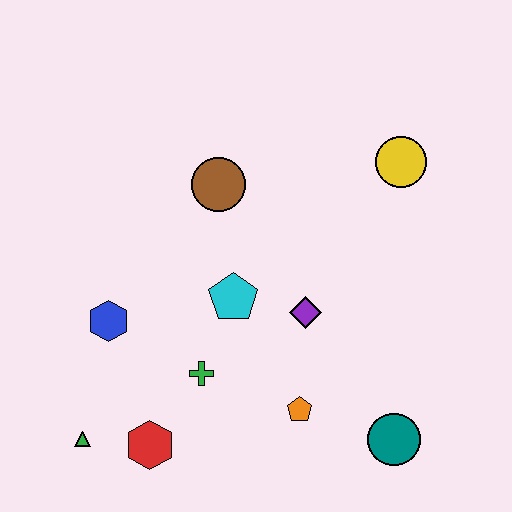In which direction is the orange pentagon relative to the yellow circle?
The orange pentagon is below the yellow circle.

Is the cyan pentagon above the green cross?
Yes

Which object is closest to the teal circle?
The orange pentagon is closest to the teal circle.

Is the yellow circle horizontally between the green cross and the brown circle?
No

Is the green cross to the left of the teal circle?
Yes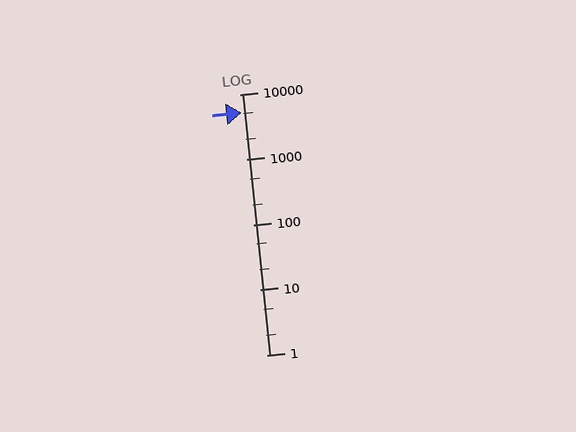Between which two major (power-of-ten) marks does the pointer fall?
The pointer is between 1000 and 10000.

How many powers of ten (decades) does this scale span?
The scale spans 4 decades, from 1 to 10000.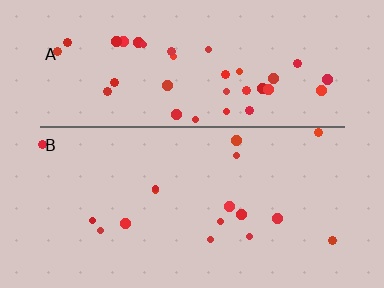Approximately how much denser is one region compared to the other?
Approximately 2.3× — region A over region B.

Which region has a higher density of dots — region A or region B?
A (the top).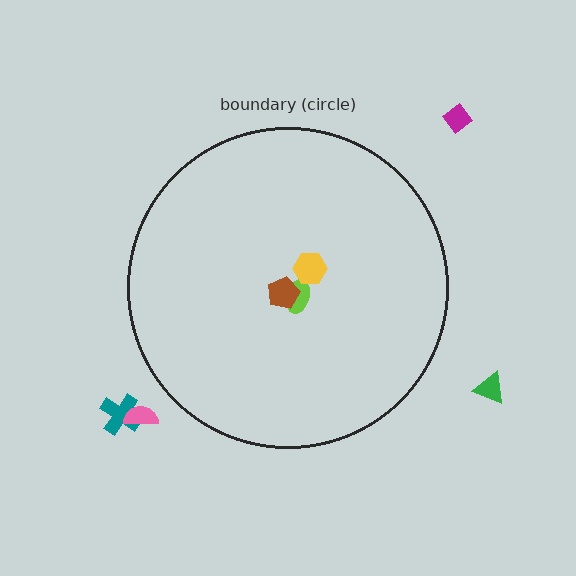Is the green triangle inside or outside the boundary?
Outside.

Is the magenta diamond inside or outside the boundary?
Outside.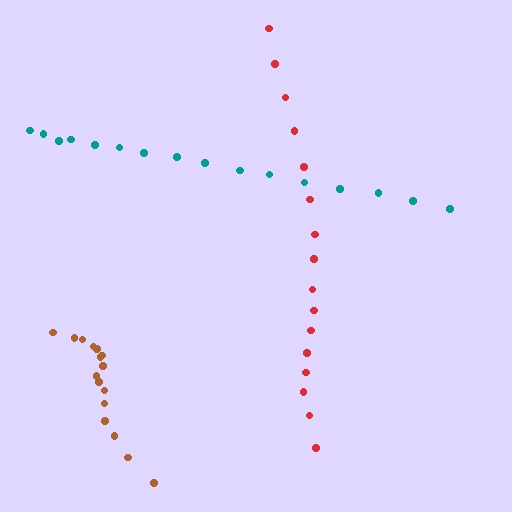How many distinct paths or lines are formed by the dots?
There are 3 distinct paths.